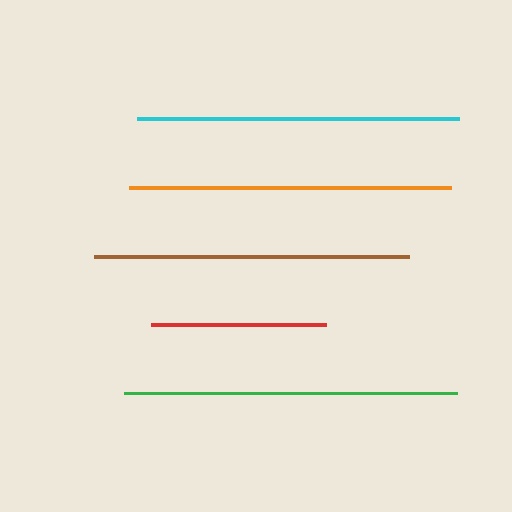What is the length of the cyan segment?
The cyan segment is approximately 322 pixels long.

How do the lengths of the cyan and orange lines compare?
The cyan and orange lines are approximately the same length.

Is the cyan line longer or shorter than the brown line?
The cyan line is longer than the brown line.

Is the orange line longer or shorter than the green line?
The green line is longer than the orange line.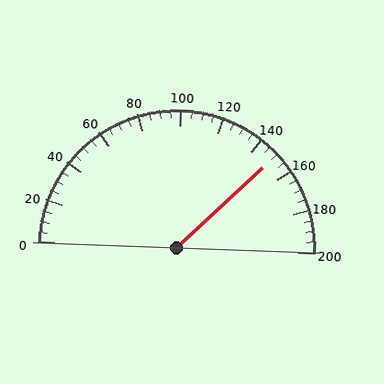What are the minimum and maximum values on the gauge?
The gauge ranges from 0 to 200.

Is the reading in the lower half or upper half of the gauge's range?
The reading is in the upper half of the range (0 to 200).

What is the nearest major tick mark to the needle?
The nearest major tick mark is 160.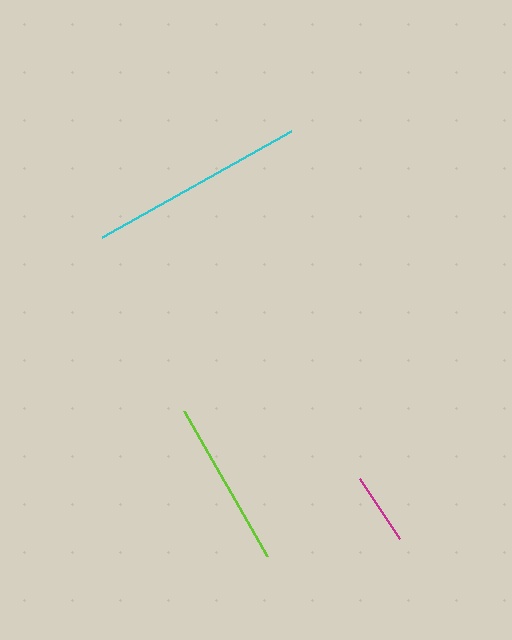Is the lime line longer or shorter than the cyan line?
The cyan line is longer than the lime line.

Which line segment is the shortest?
The magenta line is the shortest at approximately 72 pixels.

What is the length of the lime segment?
The lime segment is approximately 167 pixels long.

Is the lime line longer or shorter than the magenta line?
The lime line is longer than the magenta line.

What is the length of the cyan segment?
The cyan segment is approximately 217 pixels long.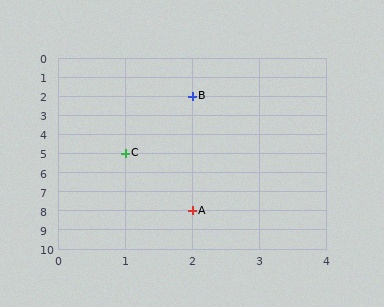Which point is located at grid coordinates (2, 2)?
Point B is at (2, 2).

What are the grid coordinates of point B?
Point B is at grid coordinates (2, 2).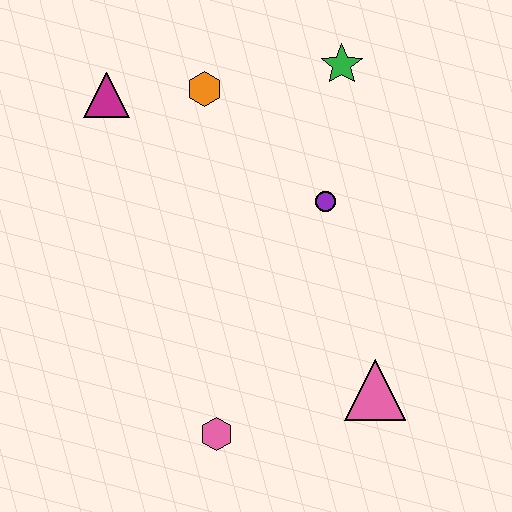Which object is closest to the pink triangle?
The pink hexagon is closest to the pink triangle.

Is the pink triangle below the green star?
Yes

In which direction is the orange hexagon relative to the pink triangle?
The orange hexagon is above the pink triangle.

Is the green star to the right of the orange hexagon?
Yes